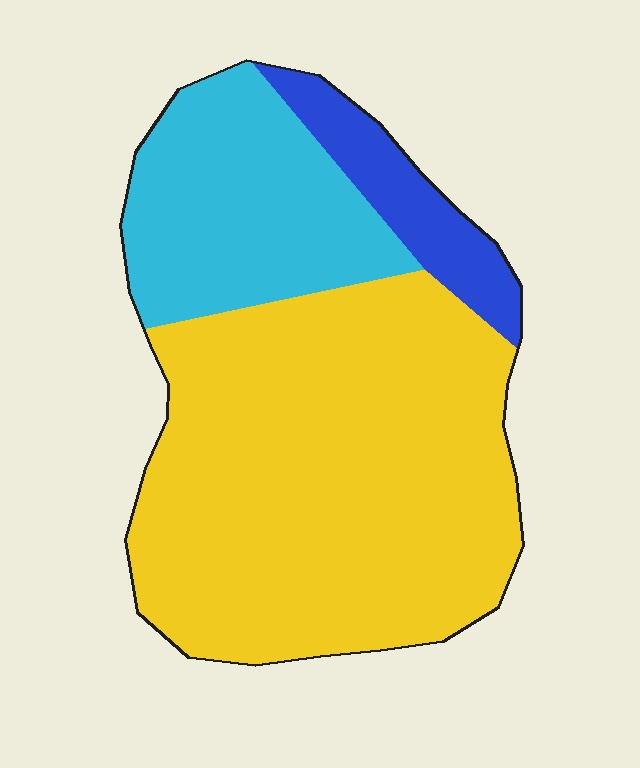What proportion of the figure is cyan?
Cyan covers around 25% of the figure.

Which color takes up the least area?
Blue, at roughly 10%.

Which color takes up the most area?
Yellow, at roughly 65%.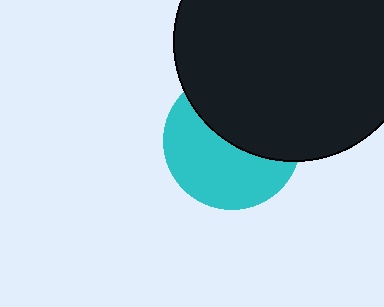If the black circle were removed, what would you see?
You would see the complete cyan circle.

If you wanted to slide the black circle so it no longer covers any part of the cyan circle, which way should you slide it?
Slide it up — that is the most direct way to separate the two shapes.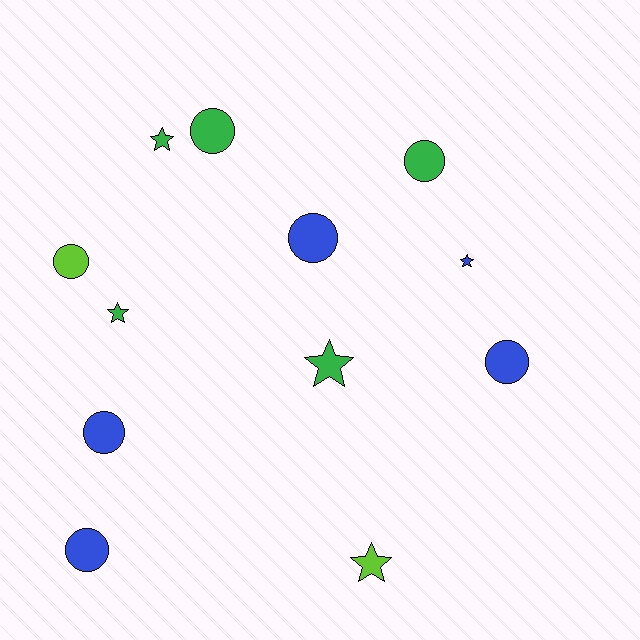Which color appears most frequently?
Green, with 5 objects.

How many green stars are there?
There are 3 green stars.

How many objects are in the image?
There are 12 objects.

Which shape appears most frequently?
Circle, with 7 objects.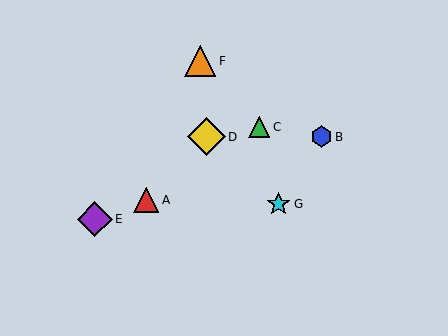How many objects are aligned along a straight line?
3 objects (A, B, E) are aligned along a straight line.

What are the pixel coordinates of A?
Object A is at (146, 200).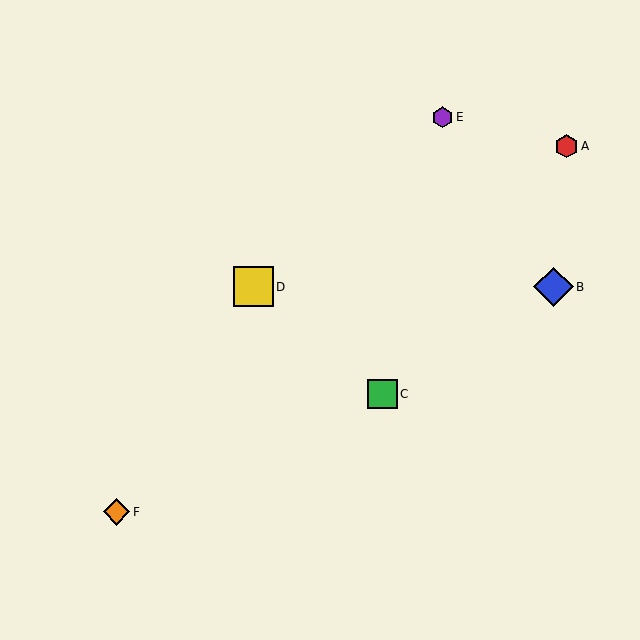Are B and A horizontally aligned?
No, B is at y≈287 and A is at y≈146.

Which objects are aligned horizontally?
Objects B, D are aligned horizontally.